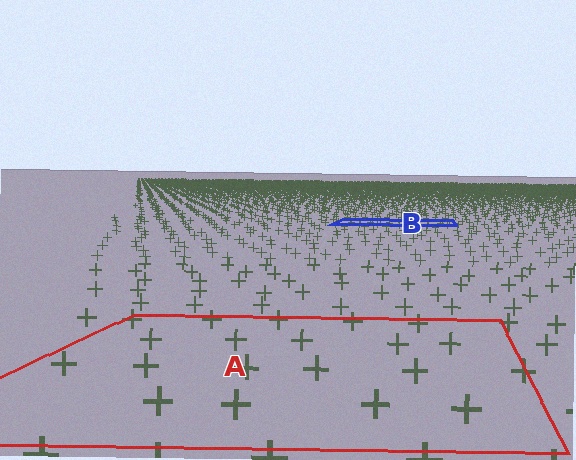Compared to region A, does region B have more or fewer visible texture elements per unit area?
Region B has more texture elements per unit area — they are packed more densely because it is farther away.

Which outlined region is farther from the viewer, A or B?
Region B is farther from the viewer — the texture elements inside it appear smaller and more densely packed.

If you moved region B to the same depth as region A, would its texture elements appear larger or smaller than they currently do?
They would appear larger. At a closer depth, the same texture elements are projected at a bigger on-screen size.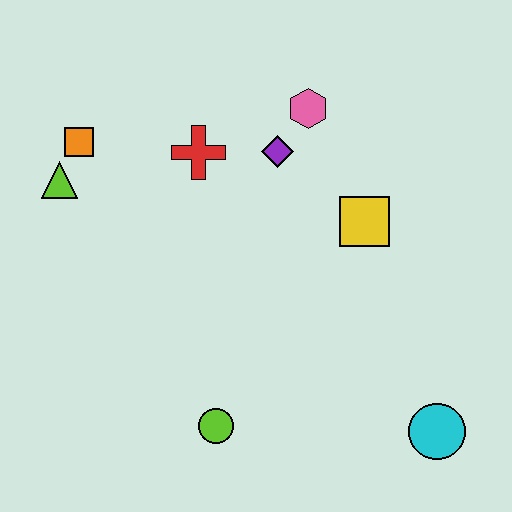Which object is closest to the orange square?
The lime triangle is closest to the orange square.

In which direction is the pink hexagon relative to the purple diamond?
The pink hexagon is above the purple diamond.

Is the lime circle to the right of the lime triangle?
Yes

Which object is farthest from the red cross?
The cyan circle is farthest from the red cross.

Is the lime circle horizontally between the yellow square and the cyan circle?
No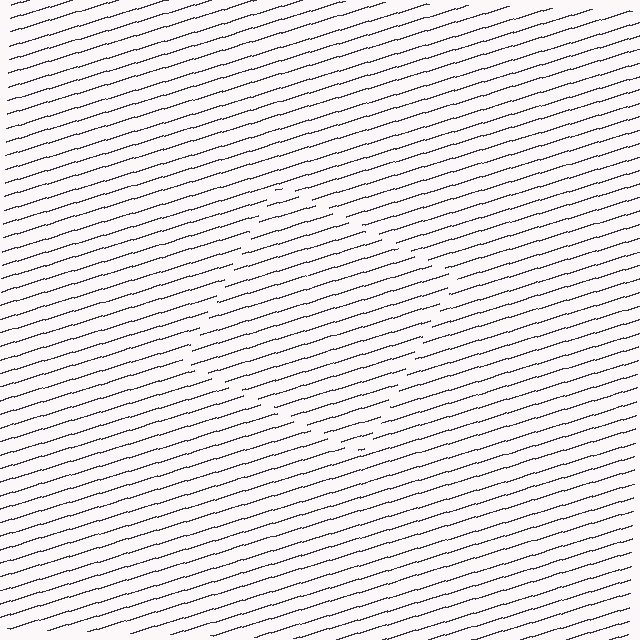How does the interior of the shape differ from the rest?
The interior of the shape contains the same grating, shifted by half a period — the contour is defined by the phase discontinuity where line-ends from the inner and outer gratings abut.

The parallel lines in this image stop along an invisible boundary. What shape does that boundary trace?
An illusory square. The interior of the shape contains the same grating, shifted by half a period — the contour is defined by the phase discontinuity where line-ends from the inner and outer gratings abut.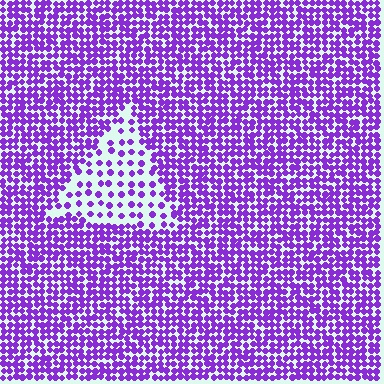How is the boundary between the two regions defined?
The boundary is defined by a change in element density (approximately 2.6x ratio). All elements are the same color, size, and shape.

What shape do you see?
I see a triangle.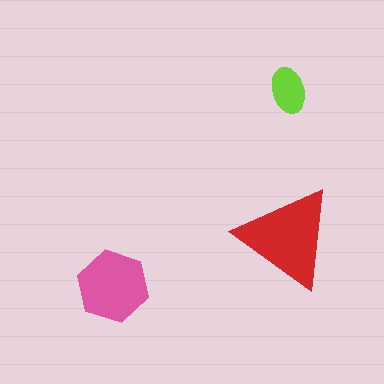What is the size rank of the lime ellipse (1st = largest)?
3rd.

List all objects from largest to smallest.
The red triangle, the pink hexagon, the lime ellipse.